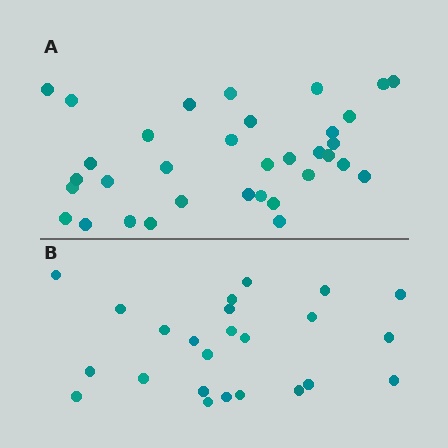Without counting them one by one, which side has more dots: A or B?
Region A (the top region) has more dots.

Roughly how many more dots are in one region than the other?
Region A has roughly 10 or so more dots than region B.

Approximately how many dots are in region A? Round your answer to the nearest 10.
About 30 dots. (The exact count is 34, which rounds to 30.)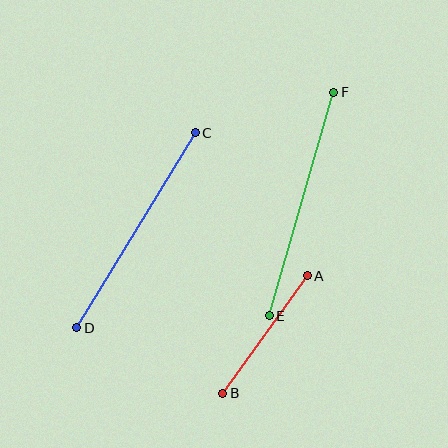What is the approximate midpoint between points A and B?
The midpoint is at approximately (265, 334) pixels.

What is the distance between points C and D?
The distance is approximately 228 pixels.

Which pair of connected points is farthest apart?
Points E and F are farthest apart.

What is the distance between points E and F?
The distance is approximately 233 pixels.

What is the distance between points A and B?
The distance is approximately 145 pixels.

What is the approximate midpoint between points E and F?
The midpoint is at approximately (302, 204) pixels.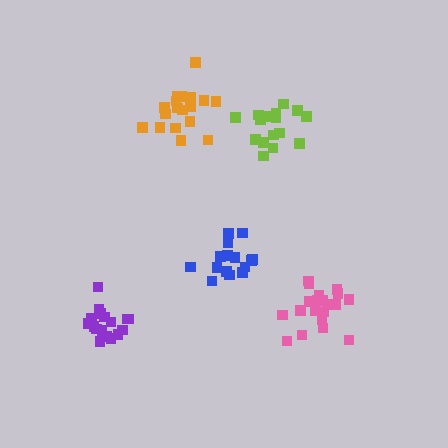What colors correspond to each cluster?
The clusters are colored: blue, orange, purple, pink, lime.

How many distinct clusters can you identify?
There are 5 distinct clusters.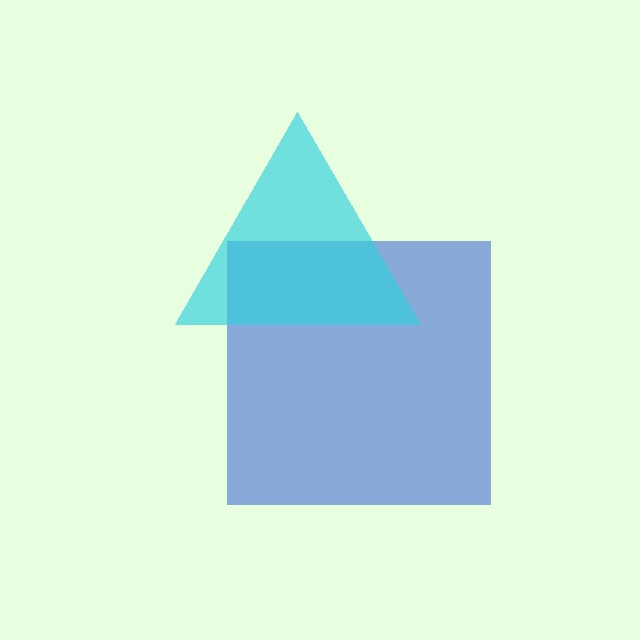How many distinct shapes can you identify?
There are 2 distinct shapes: a blue square, a cyan triangle.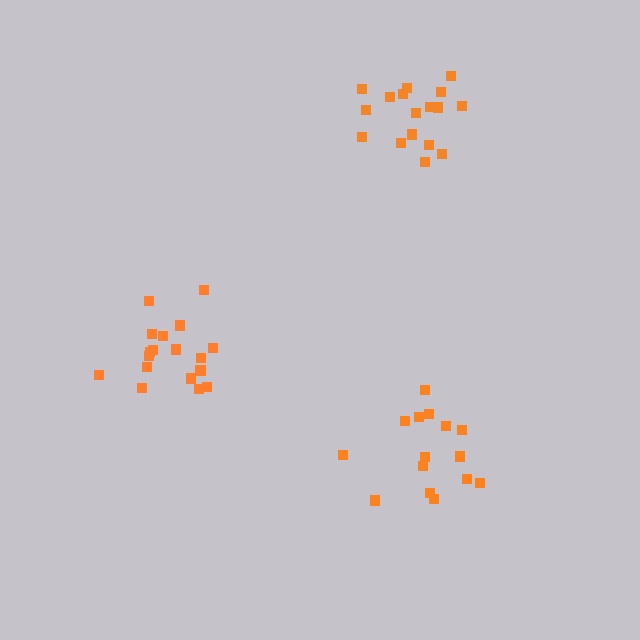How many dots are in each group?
Group 1: 18 dots, Group 2: 17 dots, Group 3: 15 dots (50 total).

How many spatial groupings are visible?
There are 3 spatial groupings.